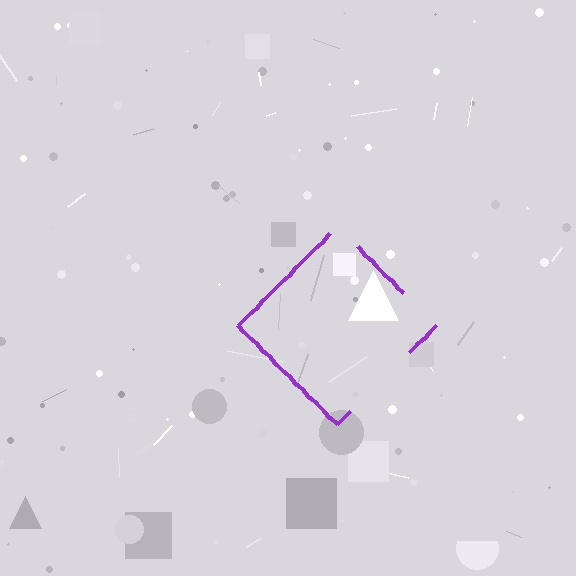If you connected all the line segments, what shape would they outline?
They would outline a diamond.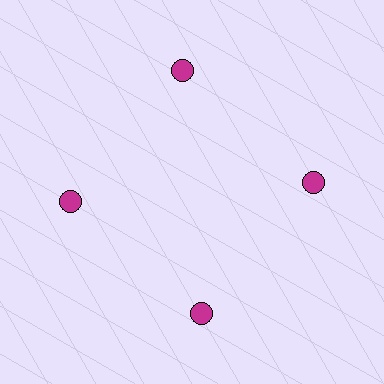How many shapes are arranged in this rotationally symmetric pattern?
There are 4 shapes, arranged in 4 groups of 1.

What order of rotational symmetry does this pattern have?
This pattern has 4-fold rotational symmetry.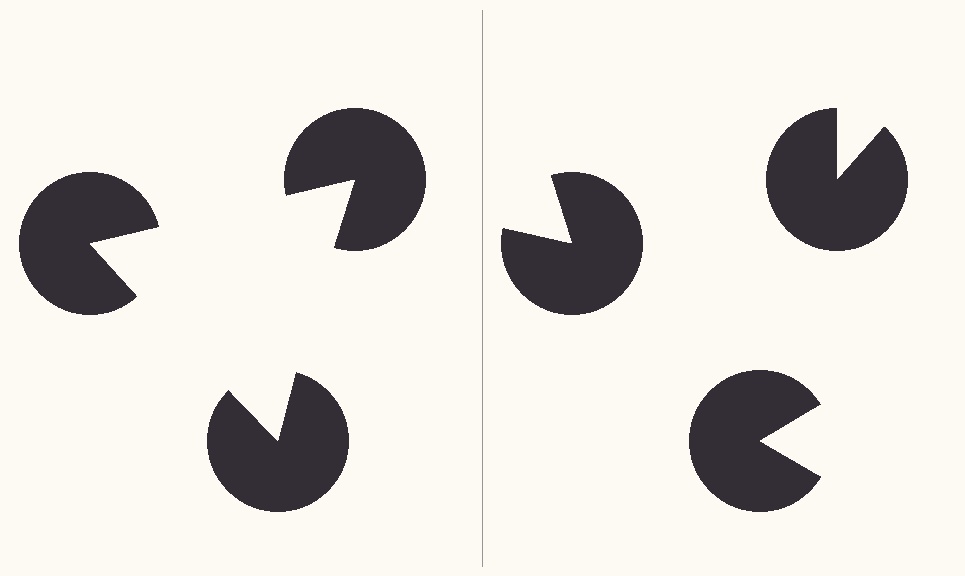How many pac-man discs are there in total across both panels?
6 — 3 on each side.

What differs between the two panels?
The pac-man discs are positioned identically on both sides; only the wedge orientations differ. On the left they align to a triangle; on the right they are misaligned.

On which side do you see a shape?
An illusory triangle appears on the left side. On the right side the wedge cuts are rotated, so no coherent shape forms.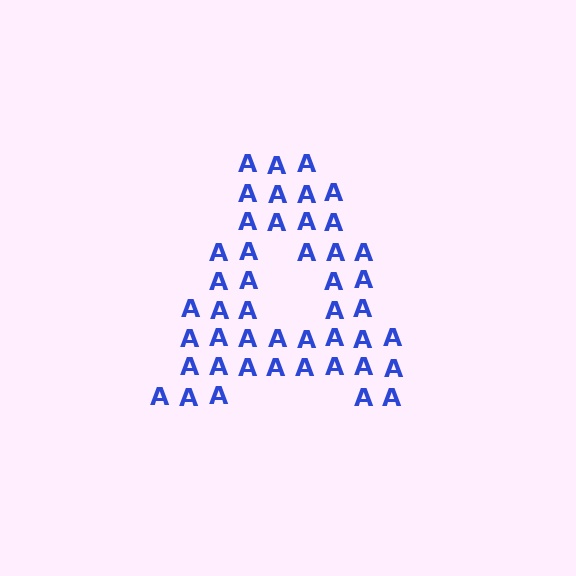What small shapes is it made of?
It is made of small letter A's.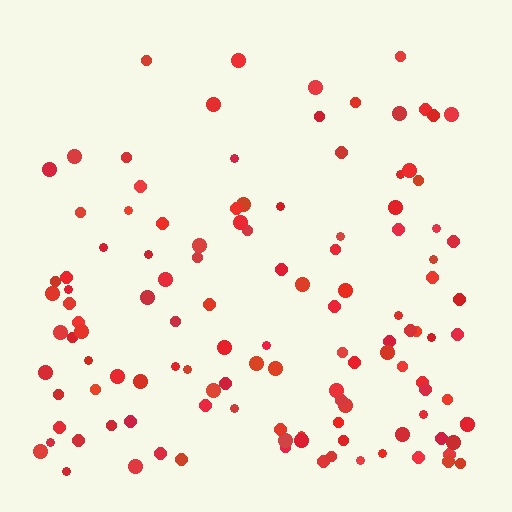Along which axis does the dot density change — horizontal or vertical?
Vertical.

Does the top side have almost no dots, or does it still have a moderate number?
Still a moderate number, just noticeably fewer than the bottom.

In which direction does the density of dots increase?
From top to bottom, with the bottom side densest.